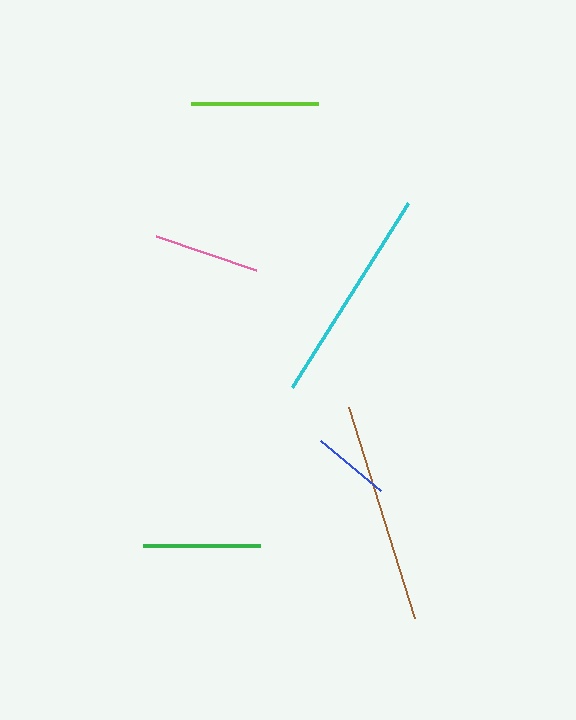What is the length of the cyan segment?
The cyan segment is approximately 218 pixels long.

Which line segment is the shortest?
The blue line is the shortest at approximately 79 pixels.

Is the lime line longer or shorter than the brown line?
The brown line is longer than the lime line.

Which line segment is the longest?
The brown line is the longest at approximately 221 pixels.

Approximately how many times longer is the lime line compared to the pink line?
The lime line is approximately 1.2 times the length of the pink line.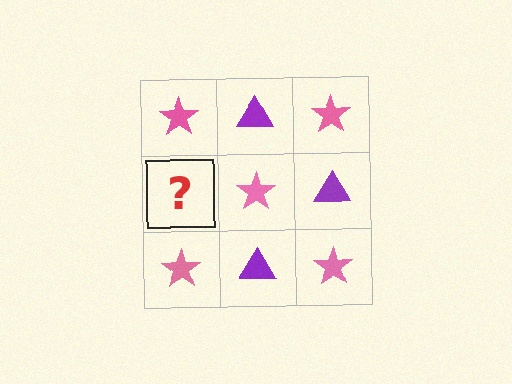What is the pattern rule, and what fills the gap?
The rule is that it alternates pink star and purple triangle in a checkerboard pattern. The gap should be filled with a purple triangle.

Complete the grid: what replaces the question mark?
The question mark should be replaced with a purple triangle.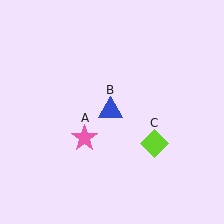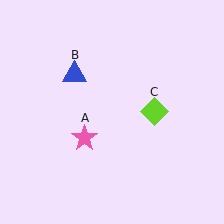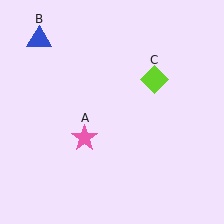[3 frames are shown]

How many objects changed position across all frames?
2 objects changed position: blue triangle (object B), lime diamond (object C).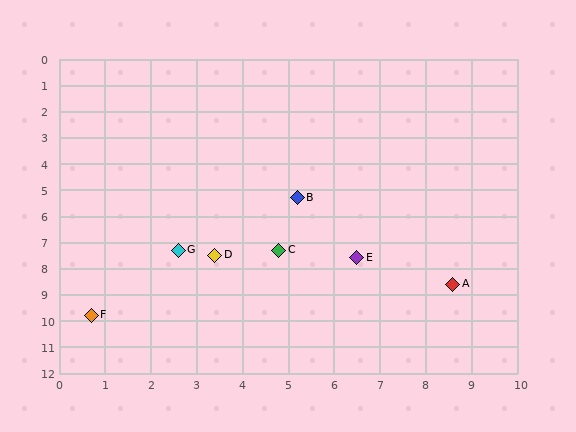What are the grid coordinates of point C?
Point C is at approximately (4.8, 7.3).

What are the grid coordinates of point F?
Point F is at approximately (0.7, 9.8).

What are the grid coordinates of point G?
Point G is at approximately (2.6, 7.3).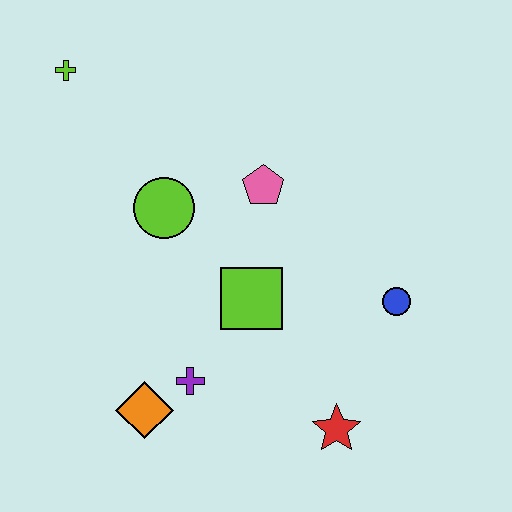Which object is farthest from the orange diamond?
The lime cross is farthest from the orange diamond.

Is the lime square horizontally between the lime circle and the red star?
Yes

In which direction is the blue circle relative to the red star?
The blue circle is above the red star.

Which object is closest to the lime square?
The purple cross is closest to the lime square.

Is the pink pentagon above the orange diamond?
Yes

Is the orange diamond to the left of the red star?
Yes